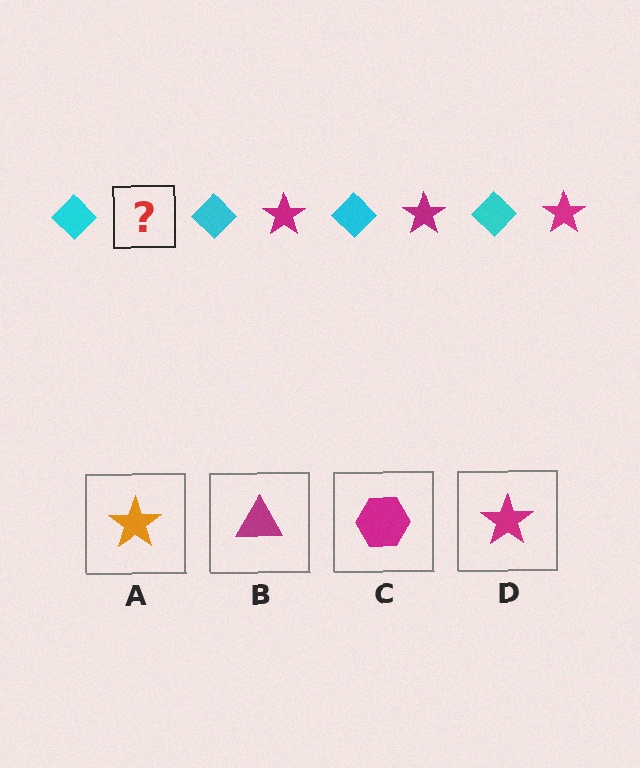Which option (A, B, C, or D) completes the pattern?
D.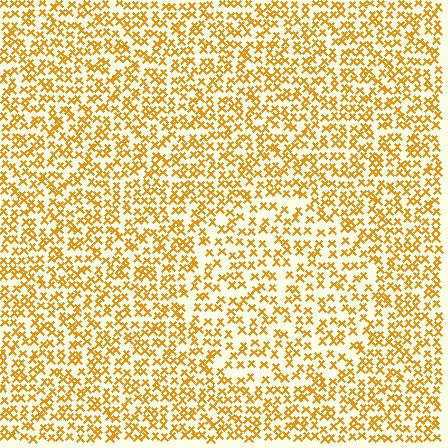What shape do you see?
I see a circle.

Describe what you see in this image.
The image contains small orange elements arranged at two different densities. A circle-shaped region is visible where the elements are less densely packed than the surrounding area.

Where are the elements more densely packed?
The elements are more densely packed outside the circle boundary.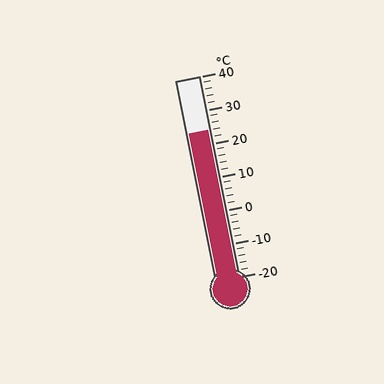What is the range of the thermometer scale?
The thermometer scale ranges from -20°C to 40°C.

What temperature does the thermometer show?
The thermometer shows approximately 24°C.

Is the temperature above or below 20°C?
The temperature is above 20°C.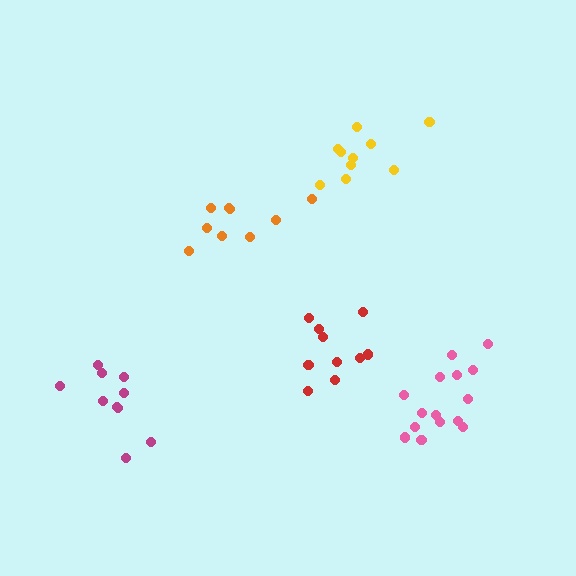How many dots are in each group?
Group 1: 10 dots, Group 2: 9 dots, Group 3: 10 dots, Group 4: 15 dots, Group 5: 10 dots (54 total).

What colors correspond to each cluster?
The clusters are colored: yellow, orange, red, pink, magenta.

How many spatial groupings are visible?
There are 5 spatial groupings.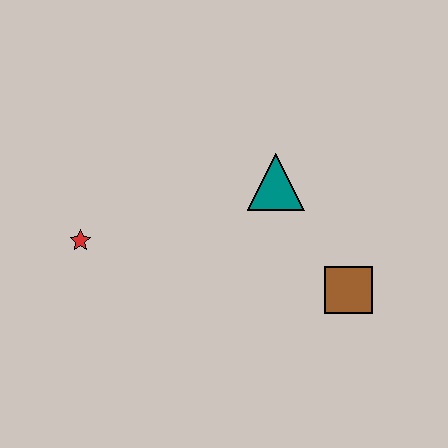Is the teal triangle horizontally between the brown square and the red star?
Yes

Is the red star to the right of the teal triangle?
No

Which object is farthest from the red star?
The brown square is farthest from the red star.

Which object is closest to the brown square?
The teal triangle is closest to the brown square.